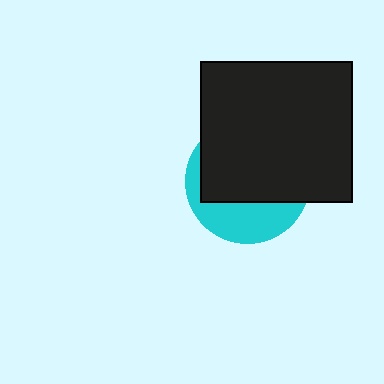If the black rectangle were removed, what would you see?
You would see the complete cyan circle.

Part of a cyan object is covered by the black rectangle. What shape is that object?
It is a circle.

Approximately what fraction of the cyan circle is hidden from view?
Roughly 66% of the cyan circle is hidden behind the black rectangle.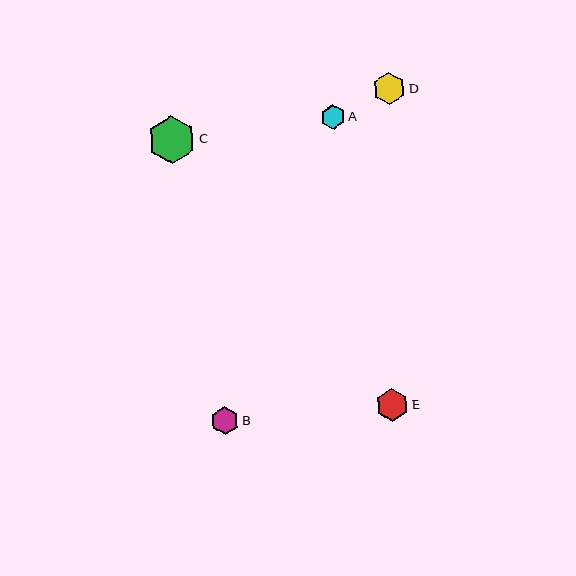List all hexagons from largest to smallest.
From largest to smallest: C, D, E, B, A.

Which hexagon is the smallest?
Hexagon A is the smallest with a size of approximately 24 pixels.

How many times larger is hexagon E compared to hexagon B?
Hexagon E is approximately 1.2 times the size of hexagon B.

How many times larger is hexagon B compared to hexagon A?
Hexagon B is approximately 1.1 times the size of hexagon A.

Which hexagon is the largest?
Hexagon C is the largest with a size of approximately 47 pixels.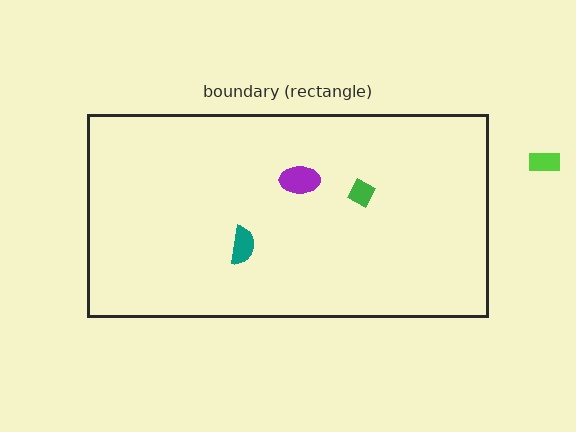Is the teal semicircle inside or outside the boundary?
Inside.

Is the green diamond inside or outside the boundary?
Inside.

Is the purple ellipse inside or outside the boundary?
Inside.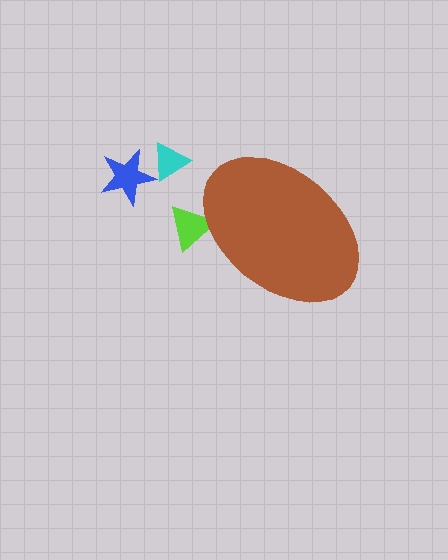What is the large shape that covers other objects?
A brown ellipse.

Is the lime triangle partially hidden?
Yes, the lime triangle is partially hidden behind the brown ellipse.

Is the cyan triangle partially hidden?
No, the cyan triangle is fully visible.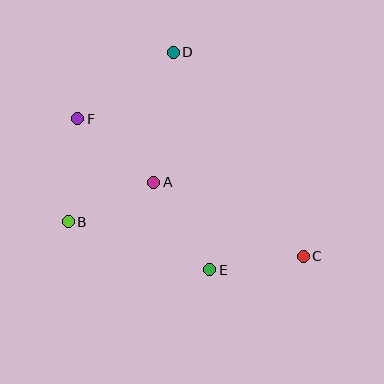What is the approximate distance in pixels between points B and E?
The distance between B and E is approximately 149 pixels.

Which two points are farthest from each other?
Points C and F are farthest from each other.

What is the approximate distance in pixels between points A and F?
The distance between A and F is approximately 99 pixels.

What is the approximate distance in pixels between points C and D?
The distance between C and D is approximately 242 pixels.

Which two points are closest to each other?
Points A and B are closest to each other.